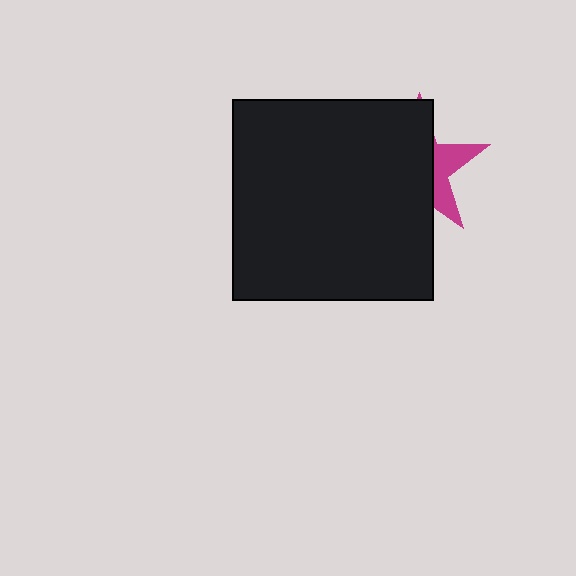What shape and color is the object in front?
The object in front is a black square.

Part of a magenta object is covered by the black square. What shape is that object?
It is a star.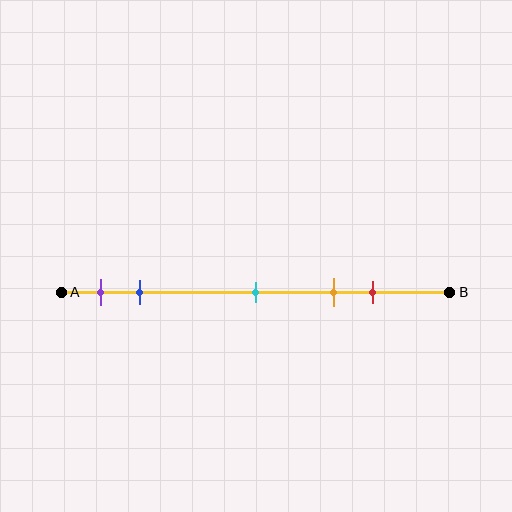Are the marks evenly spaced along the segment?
No, the marks are not evenly spaced.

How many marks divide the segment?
There are 5 marks dividing the segment.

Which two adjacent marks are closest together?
The purple and blue marks are the closest adjacent pair.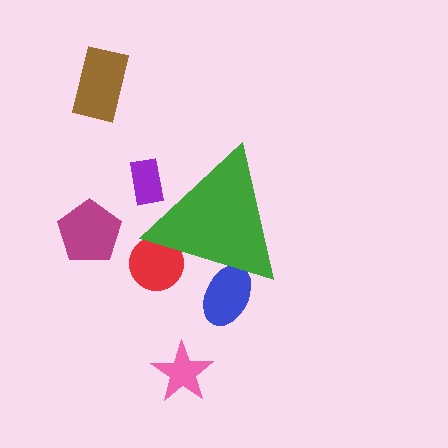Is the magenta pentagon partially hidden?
No, the magenta pentagon is fully visible.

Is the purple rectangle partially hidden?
Yes, the purple rectangle is partially hidden behind the green triangle.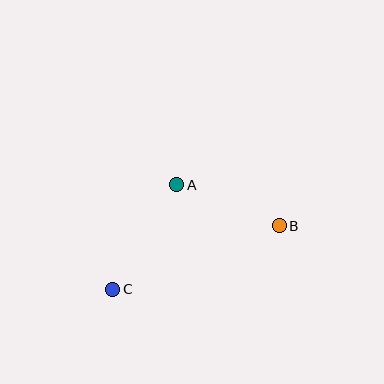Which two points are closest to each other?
Points A and B are closest to each other.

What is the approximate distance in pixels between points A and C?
The distance between A and C is approximately 123 pixels.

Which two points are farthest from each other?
Points B and C are farthest from each other.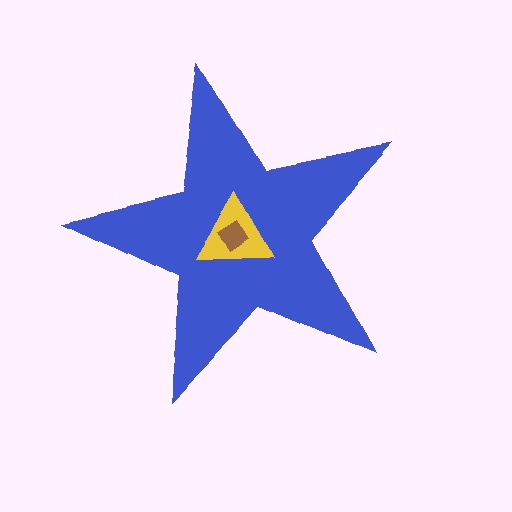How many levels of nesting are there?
3.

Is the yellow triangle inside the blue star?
Yes.